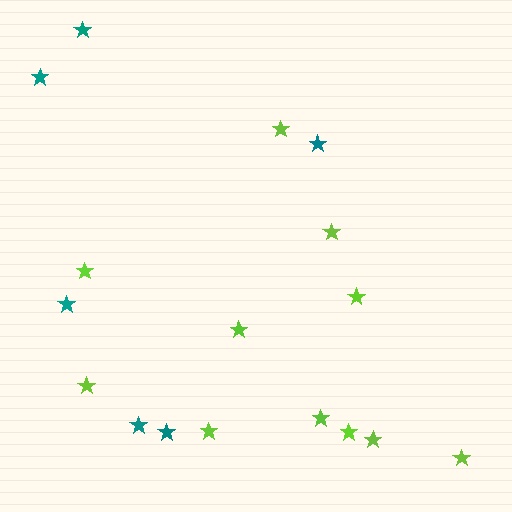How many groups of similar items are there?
There are 2 groups: one group of lime stars (11) and one group of teal stars (6).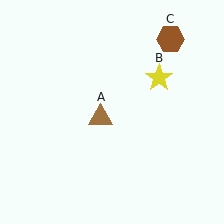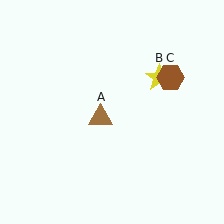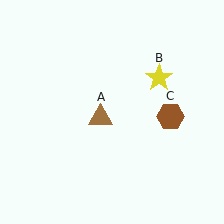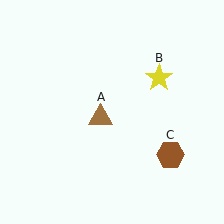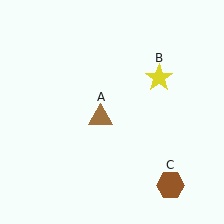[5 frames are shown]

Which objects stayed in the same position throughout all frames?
Brown triangle (object A) and yellow star (object B) remained stationary.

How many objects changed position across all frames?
1 object changed position: brown hexagon (object C).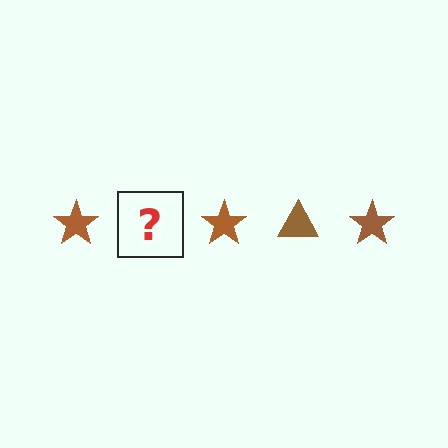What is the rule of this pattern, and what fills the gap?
The rule is that the pattern cycles through star, triangle shapes in brown. The gap should be filled with a brown triangle.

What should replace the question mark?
The question mark should be replaced with a brown triangle.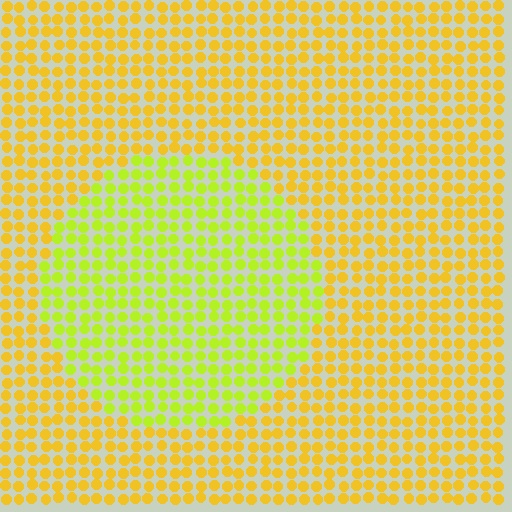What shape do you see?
I see a circle.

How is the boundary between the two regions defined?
The boundary is defined purely by a slight shift in hue (about 32 degrees). Spacing, size, and orientation are identical on both sides.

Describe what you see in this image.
The image is filled with small yellow elements in a uniform arrangement. A circle-shaped region is visible where the elements are tinted to a slightly different hue, forming a subtle color boundary.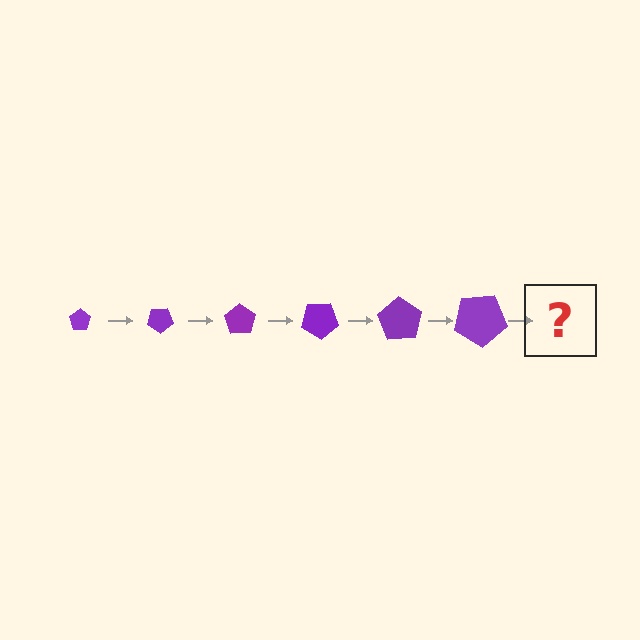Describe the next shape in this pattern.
It should be a pentagon, larger than the previous one and rotated 210 degrees from the start.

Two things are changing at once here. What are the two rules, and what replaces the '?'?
The two rules are that the pentagon grows larger each step and it rotates 35 degrees each step. The '?' should be a pentagon, larger than the previous one and rotated 210 degrees from the start.